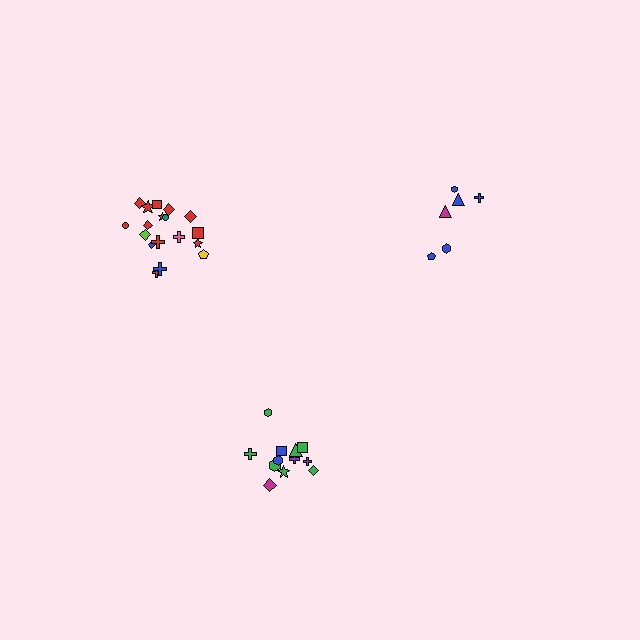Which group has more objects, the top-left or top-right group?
The top-left group.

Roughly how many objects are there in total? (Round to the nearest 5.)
Roughly 35 objects in total.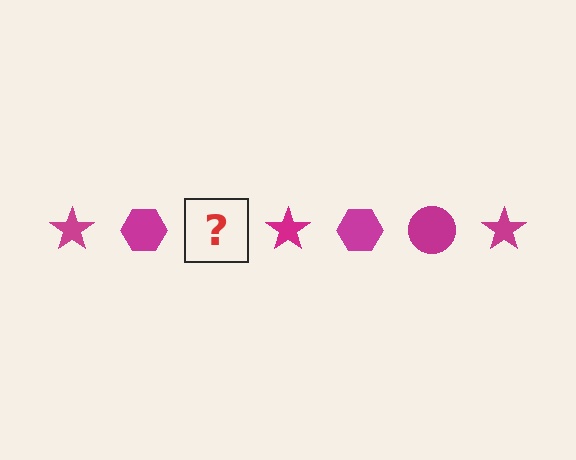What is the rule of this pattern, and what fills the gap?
The rule is that the pattern cycles through star, hexagon, circle shapes in magenta. The gap should be filled with a magenta circle.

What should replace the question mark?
The question mark should be replaced with a magenta circle.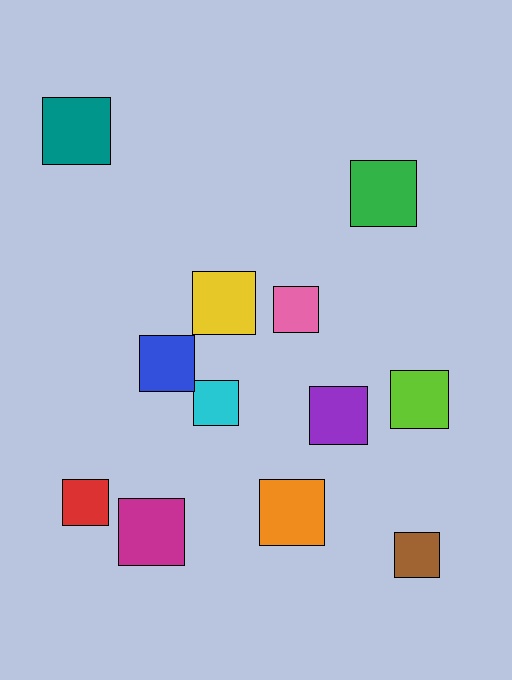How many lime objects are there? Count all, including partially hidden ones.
There is 1 lime object.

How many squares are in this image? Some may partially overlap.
There are 12 squares.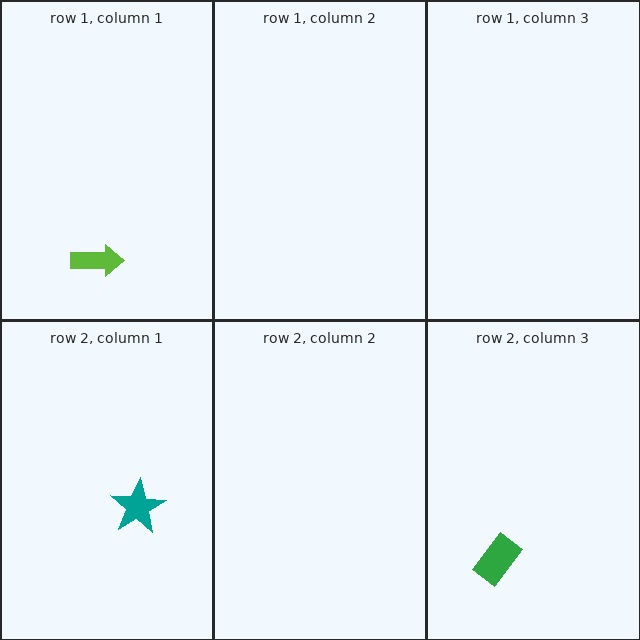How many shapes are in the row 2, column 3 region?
1.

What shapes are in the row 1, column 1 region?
The lime arrow.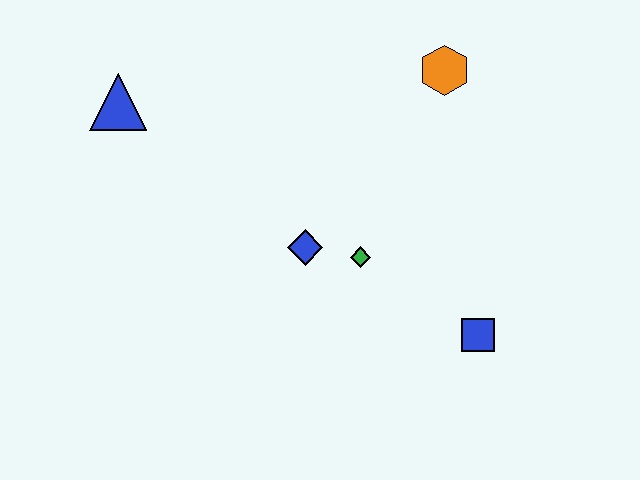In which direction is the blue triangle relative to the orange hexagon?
The blue triangle is to the left of the orange hexagon.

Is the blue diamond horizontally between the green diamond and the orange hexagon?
No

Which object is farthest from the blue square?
The blue triangle is farthest from the blue square.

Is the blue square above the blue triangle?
No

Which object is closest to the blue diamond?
The green diamond is closest to the blue diamond.